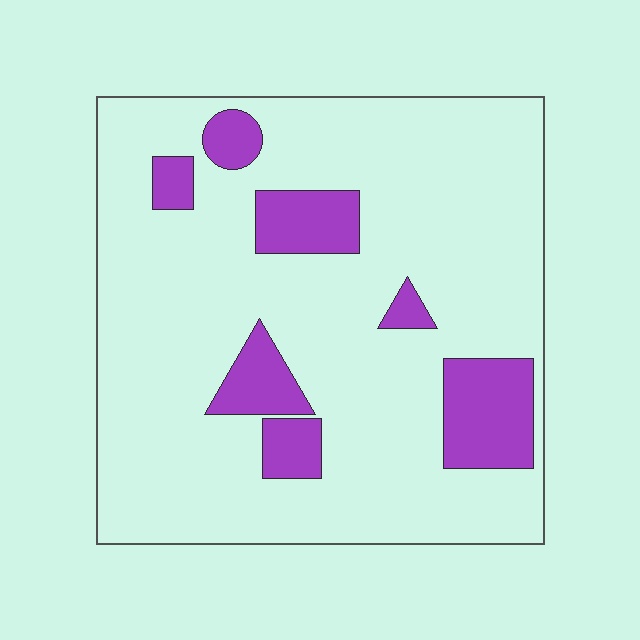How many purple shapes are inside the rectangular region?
7.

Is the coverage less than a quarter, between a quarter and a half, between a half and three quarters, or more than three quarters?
Less than a quarter.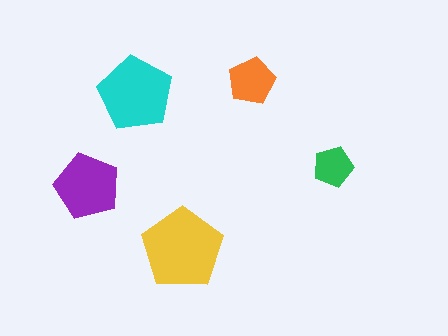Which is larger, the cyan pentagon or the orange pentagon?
The cyan one.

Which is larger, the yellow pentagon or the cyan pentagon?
The yellow one.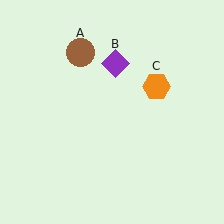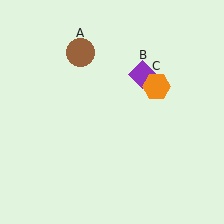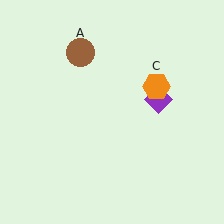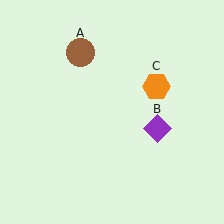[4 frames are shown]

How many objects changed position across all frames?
1 object changed position: purple diamond (object B).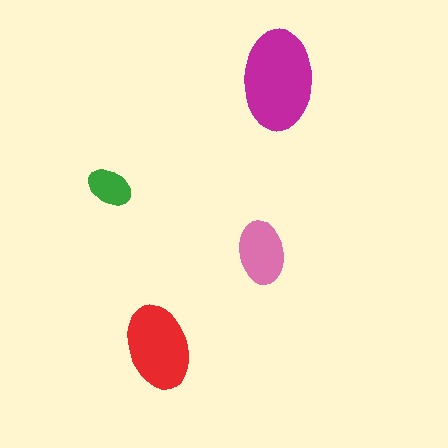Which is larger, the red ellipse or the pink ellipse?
The red one.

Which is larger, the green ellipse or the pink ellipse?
The pink one.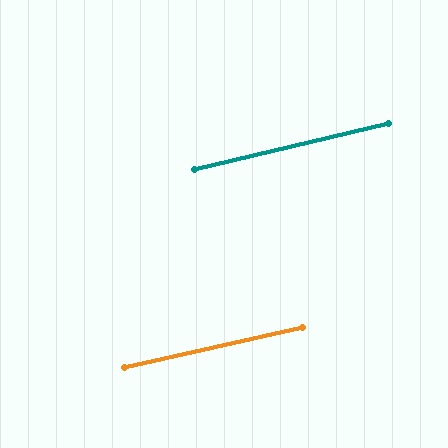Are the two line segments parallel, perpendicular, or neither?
Parallel — their directions differ by only 0.6°.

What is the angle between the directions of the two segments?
Approximately 1 degree.